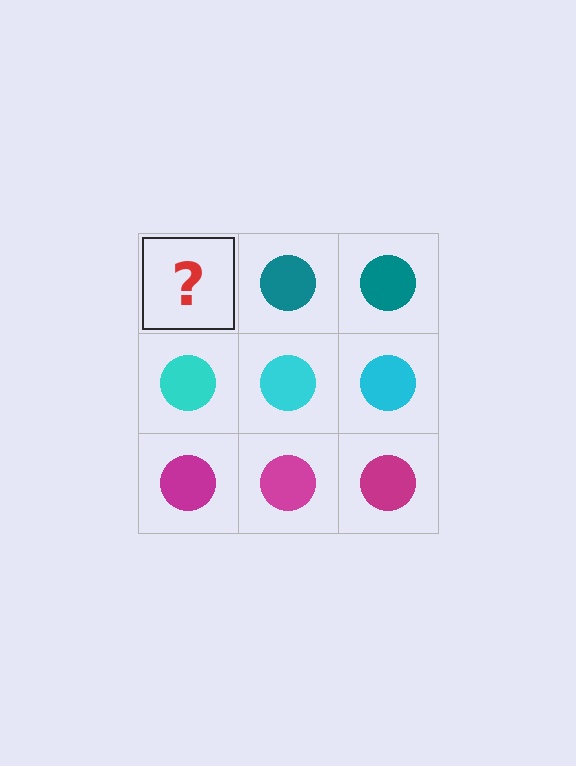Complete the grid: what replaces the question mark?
The question mark should be replaced with a teal circle.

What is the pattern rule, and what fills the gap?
The rule is that each row has a consistent color. The gap should be filled with a teal circle.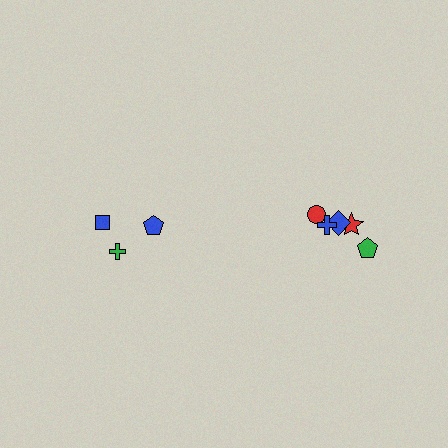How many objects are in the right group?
There are 5 objects.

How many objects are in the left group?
There are 3 objects.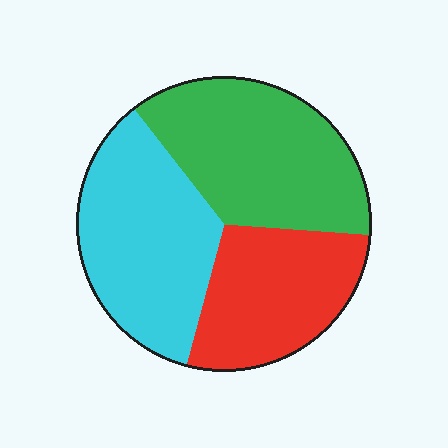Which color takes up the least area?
Red, at roughly 30%.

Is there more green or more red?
Green.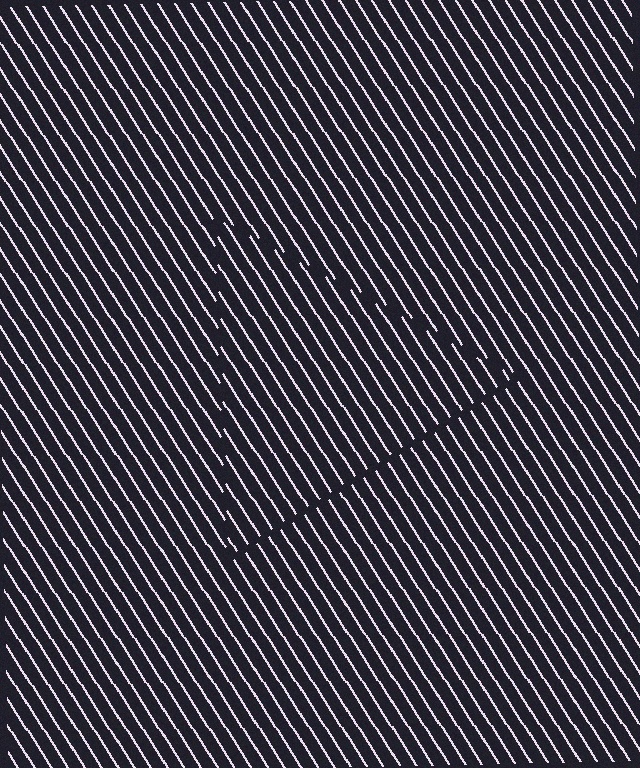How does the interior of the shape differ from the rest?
The interior of the shape contains the same grating, shifted by half a period — the contour is defined by the phase discontinuity where line-ends from the inner and outer gratings abut.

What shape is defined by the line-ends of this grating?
An illusory triangle. The interior of the shape contains the same grating, shifted by half a period — the contour is defined by the phase discontinuity where line-ends from the inner and outer gratings abut.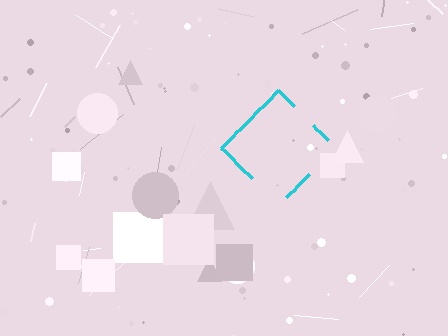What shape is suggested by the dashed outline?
The dashed outline suggests a diamond.